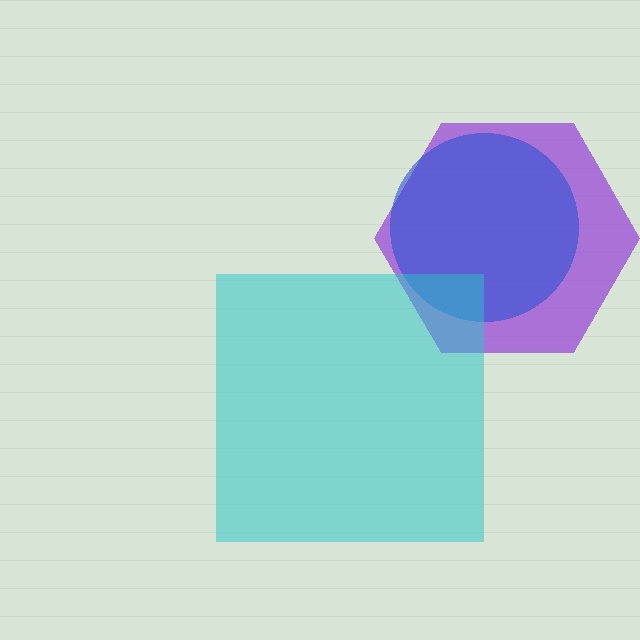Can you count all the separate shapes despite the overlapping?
Yes, there are 3 separate shapes.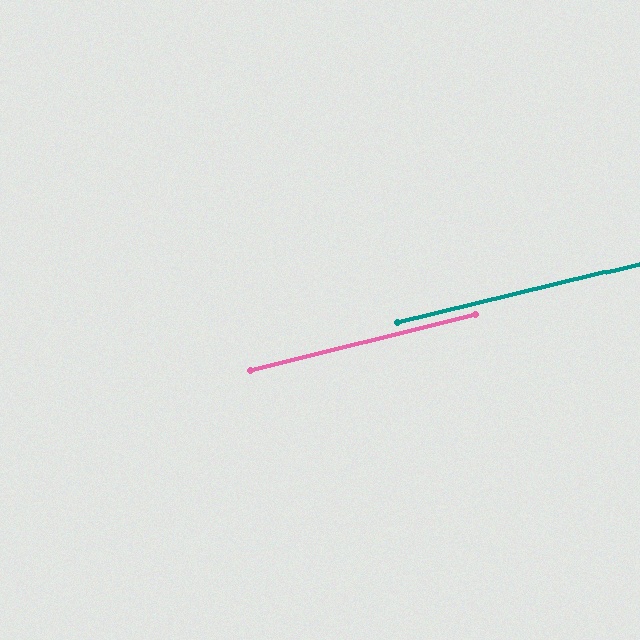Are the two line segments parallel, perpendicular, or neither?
Parallel — their directions differ by only 0.5°.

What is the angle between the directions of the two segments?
Approximately 1 degree.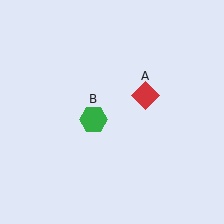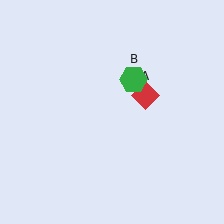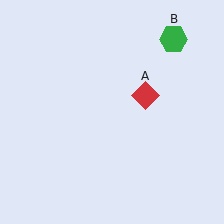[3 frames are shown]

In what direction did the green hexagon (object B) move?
The green hexagon (object B) moved up and to the right.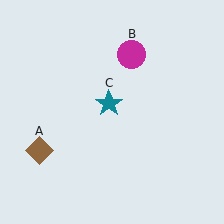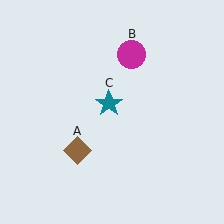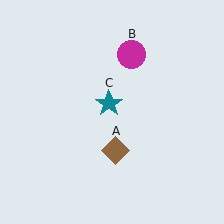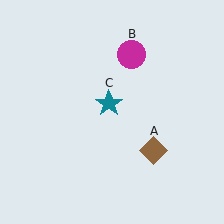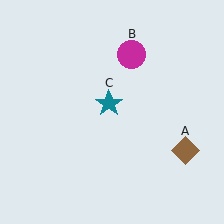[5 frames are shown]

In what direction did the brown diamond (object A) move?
The brown diamond (object A) moved right.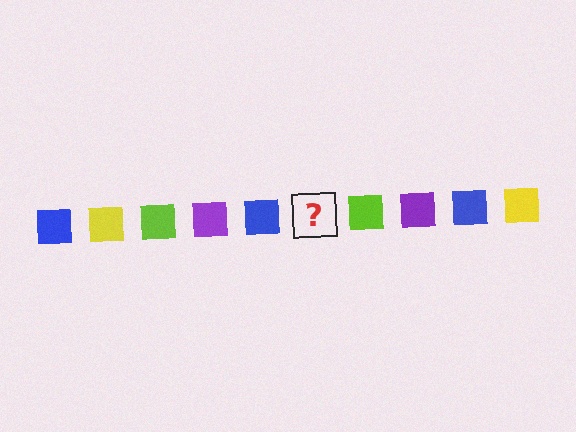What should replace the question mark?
The question mark should be replaced with a yellow square.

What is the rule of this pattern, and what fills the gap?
The rule is that the pattern cycles through blue, yellow, lime, purple squares. The gap should be filled with a yellow square.